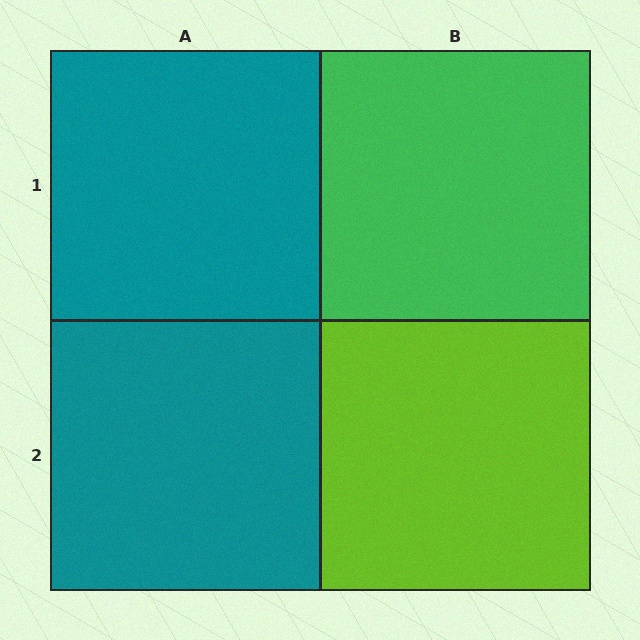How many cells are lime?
1 cell is lime.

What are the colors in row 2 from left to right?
Teal, lime.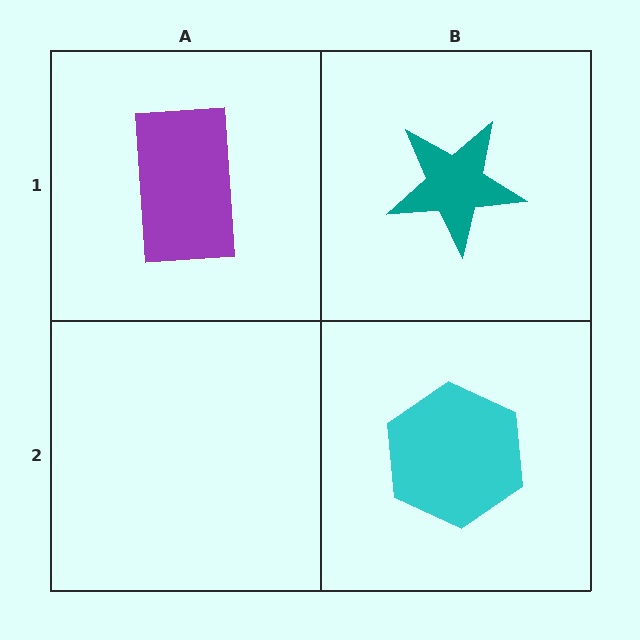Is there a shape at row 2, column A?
No, that cell is empty.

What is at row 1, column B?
A teal star.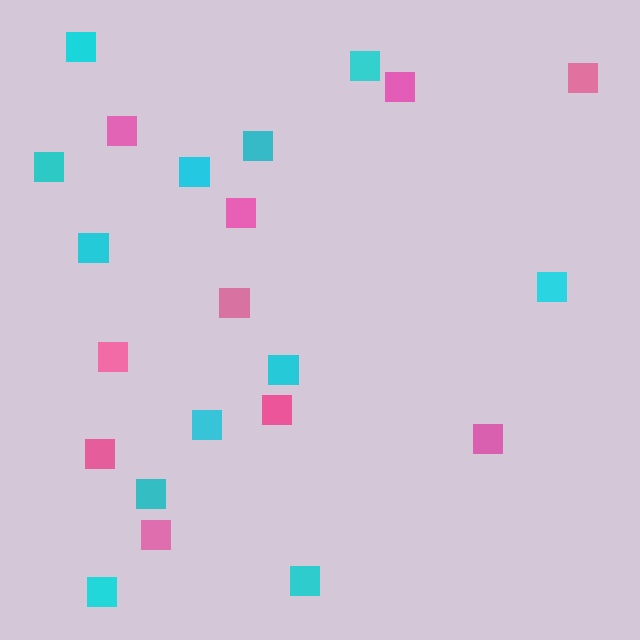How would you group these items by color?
There are 2 groups: one group of pink squares (10) and one group of cyan squares (12).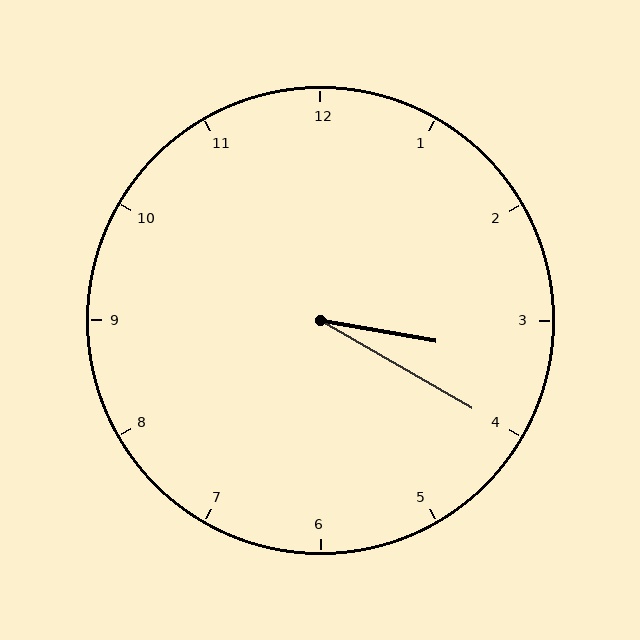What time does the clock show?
3:20.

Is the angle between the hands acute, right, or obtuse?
It is acute.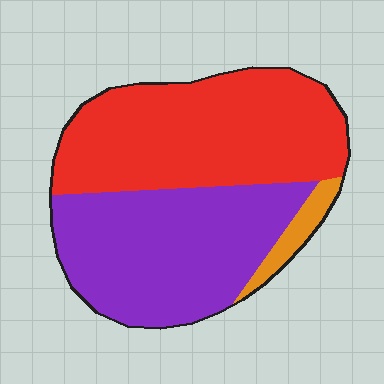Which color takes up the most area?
Red, at roughly 50%.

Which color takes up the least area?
Orange, at roughly 5%.